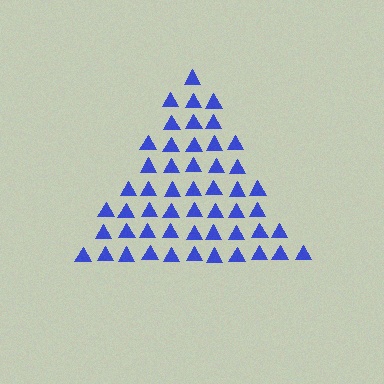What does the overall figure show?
The overall figure shows a triangle.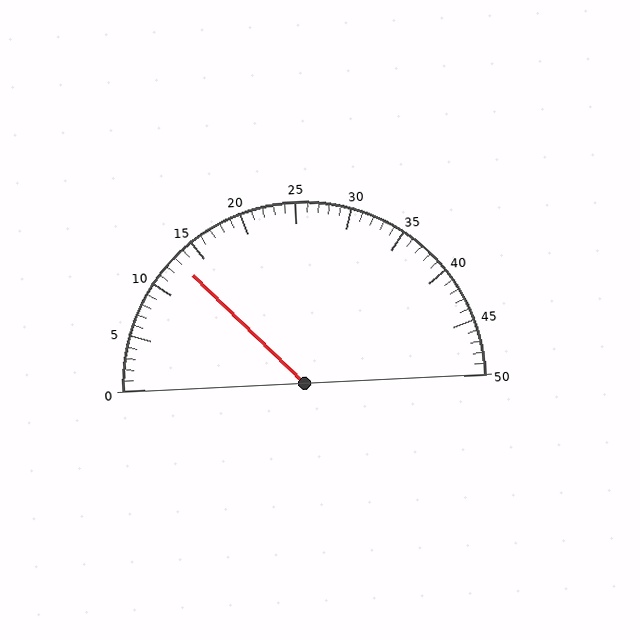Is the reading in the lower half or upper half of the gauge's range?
The reading is in the lower half of the range (0 to 50).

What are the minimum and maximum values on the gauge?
The gauge ranges from 0 to 50.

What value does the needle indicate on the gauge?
The needle indicates approximately 13.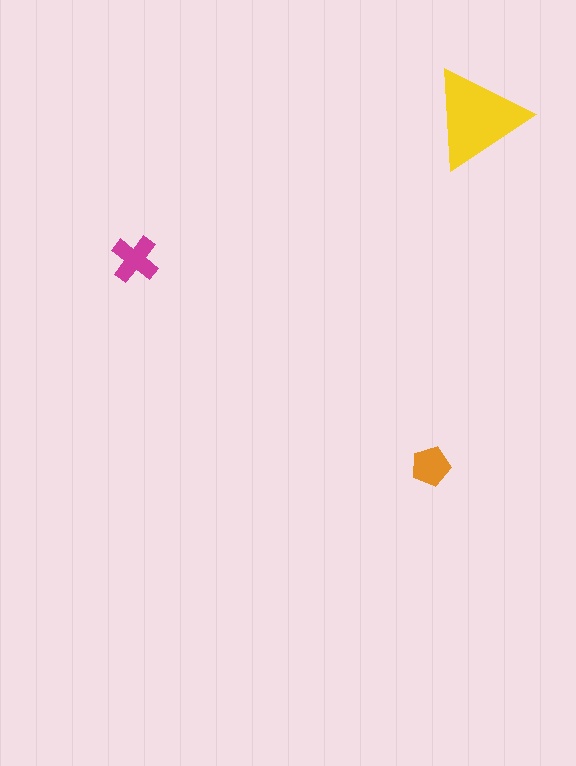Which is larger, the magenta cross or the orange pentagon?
The magenta cross.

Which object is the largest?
The yellow triangle.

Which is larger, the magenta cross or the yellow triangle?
The yellow triangle.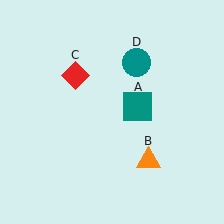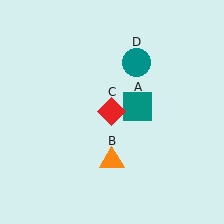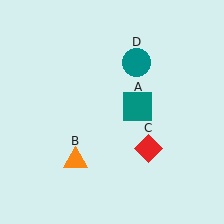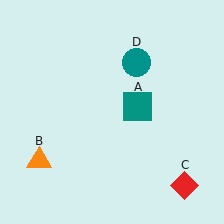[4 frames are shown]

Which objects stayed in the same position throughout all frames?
Teal square (object A) and teal circle (object D) remained stationary.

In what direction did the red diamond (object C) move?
The red diamond (object C) moved down and to the right.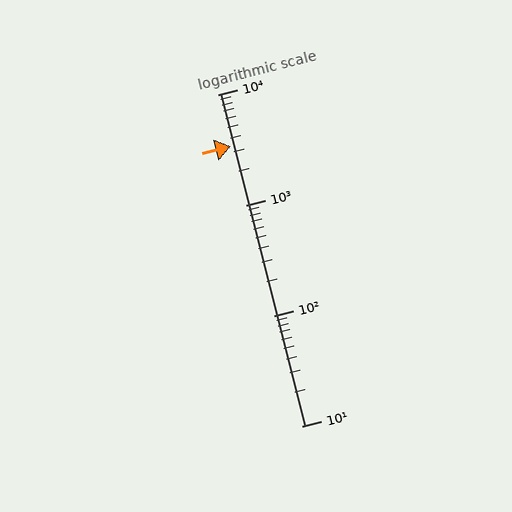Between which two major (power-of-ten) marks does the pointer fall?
The pointer is between 1000 and 10000.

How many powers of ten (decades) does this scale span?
The scale spans 3 decades, from 10 to 10000.